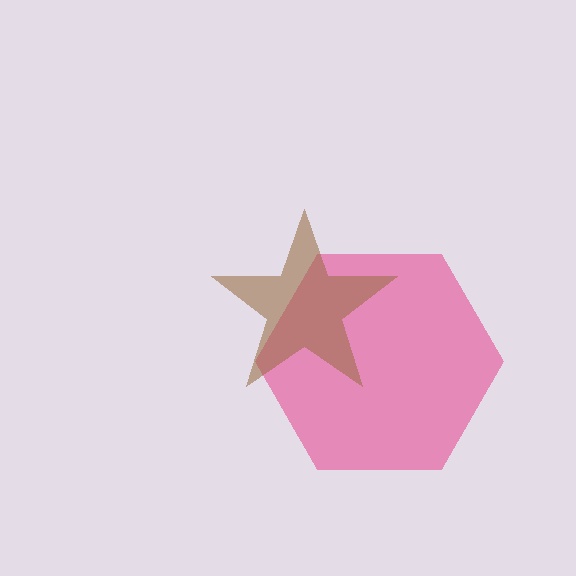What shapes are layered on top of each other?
The layered shapes are: a pink hexagon, a brown star.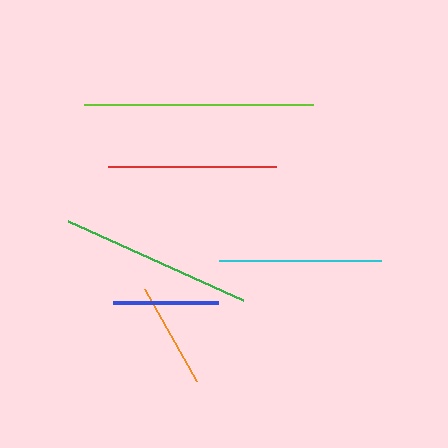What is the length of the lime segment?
The lime segment is approximately 229 pixels long.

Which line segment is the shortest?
The blue line is the shortest at approximately 105 pixels.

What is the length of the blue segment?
The blue segment is approximately 105 pixels long.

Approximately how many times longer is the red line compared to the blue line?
The red line is approximately 1.6 times the length of the blue line.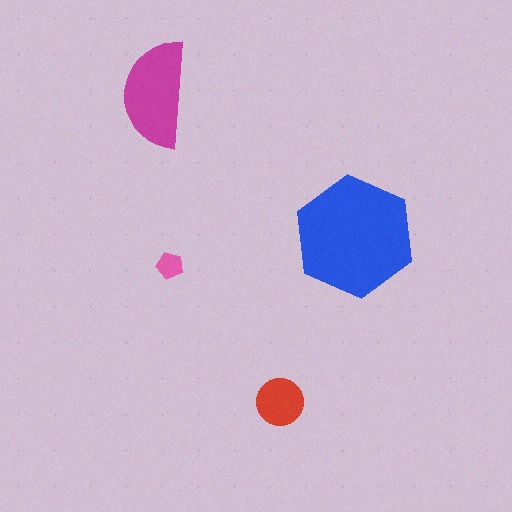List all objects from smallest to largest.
The pink pentagon, the red circle, the magenta semicircle, the blue hexagon.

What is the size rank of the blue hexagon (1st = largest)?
1st.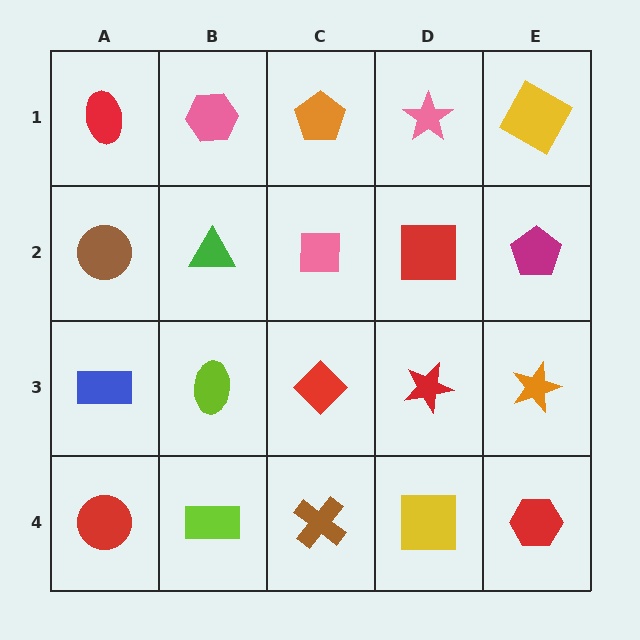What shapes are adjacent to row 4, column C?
A red diamond (row 3, column C), a lime rectangle (row 4, column B), a yellow square (row 4, column D).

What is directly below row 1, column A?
A brown circle.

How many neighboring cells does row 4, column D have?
3.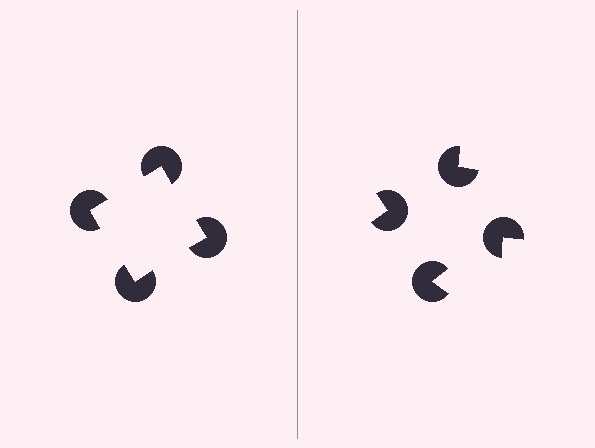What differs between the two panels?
The pac-man discs are positioned identically on both sides; only the wedge orientations differ. On the left they align to a square; on the right they are misaligned.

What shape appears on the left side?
An illusory square.